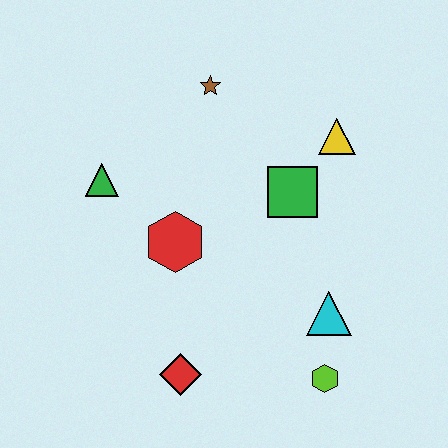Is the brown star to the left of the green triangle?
No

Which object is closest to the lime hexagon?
The cyan triangle is closest to the lime hexagon.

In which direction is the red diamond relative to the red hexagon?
The red diamond is below the red hexagon.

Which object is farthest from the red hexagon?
The lime hexagon is farthest from the red hexagon.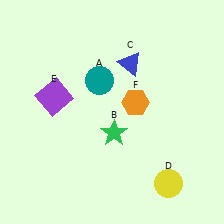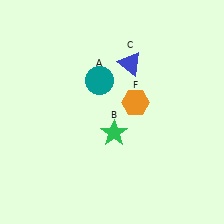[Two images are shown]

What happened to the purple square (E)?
The purple square (E) was removed in Image 2. It was in the top-left area of Image 1.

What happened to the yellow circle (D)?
The yellow circle (D) was removed in Image 2. It was in the bottom-right area of Image 1.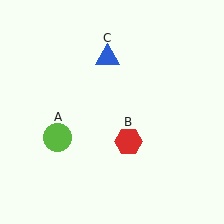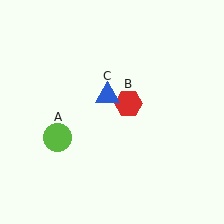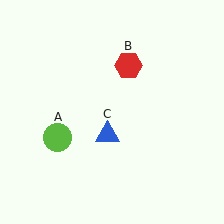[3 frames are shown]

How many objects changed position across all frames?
2 objects changed position: red hexagon (object B), blue triangle (object C).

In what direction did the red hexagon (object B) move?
The red hexagon (object B) moved up.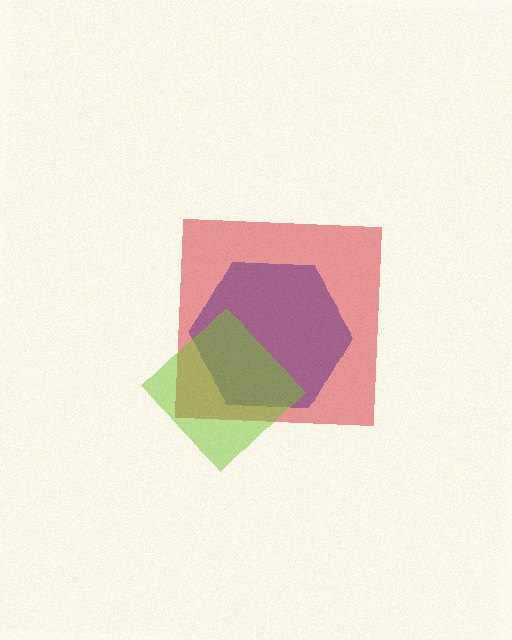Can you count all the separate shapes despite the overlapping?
Yes, there are 3 separate shapes.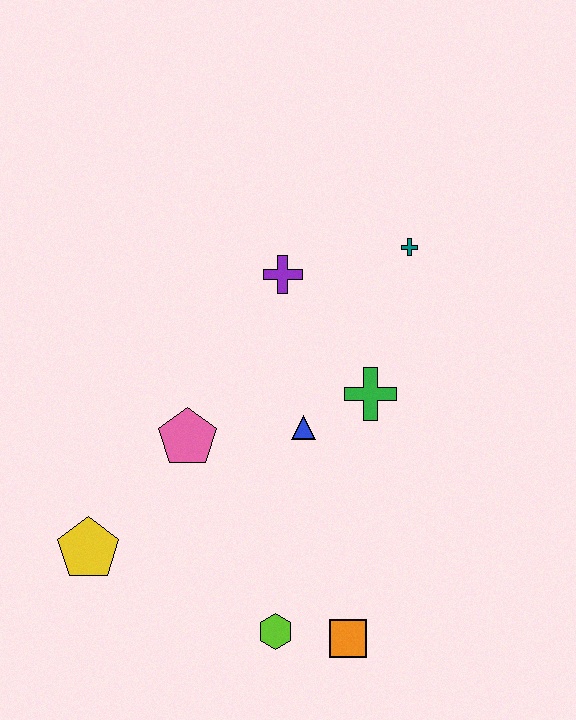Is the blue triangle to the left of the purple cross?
No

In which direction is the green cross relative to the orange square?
The green cross is above the orange square.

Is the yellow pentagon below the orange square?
No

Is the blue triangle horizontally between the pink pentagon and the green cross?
Yes